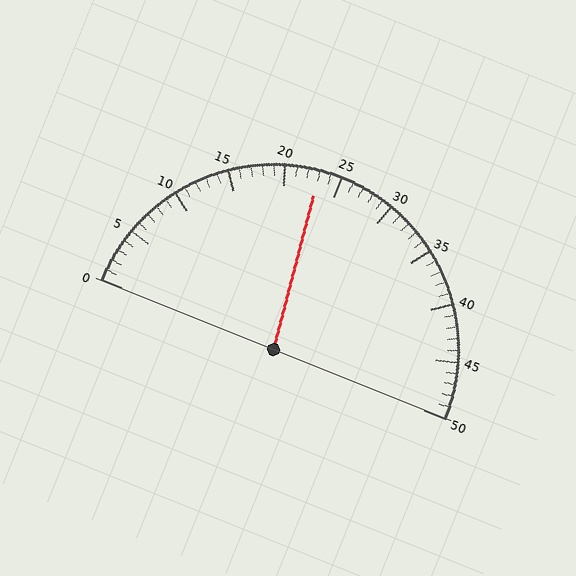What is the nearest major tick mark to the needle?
The nearest major tick mark is 25.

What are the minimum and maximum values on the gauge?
The gauge ranges from 0 to 50.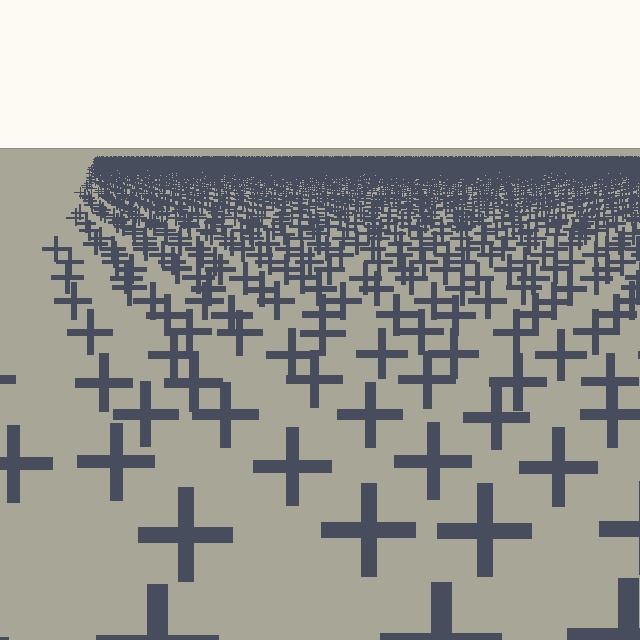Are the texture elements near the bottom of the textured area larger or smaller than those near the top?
Larger. Near the bottom, elements are closer to the viewer and appear at a bigger on-screen size.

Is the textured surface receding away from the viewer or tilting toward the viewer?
The surface is receding away from the viewer. Texture elements get smaller and denser toward the top.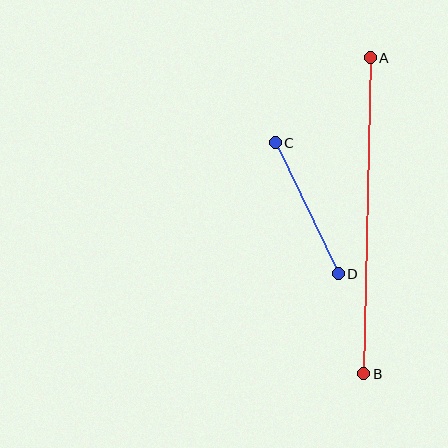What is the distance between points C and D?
The distance is approximately 146 pixels.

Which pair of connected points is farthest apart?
Points A and B are farthest apart.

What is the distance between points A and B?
The distance is approximately 316 pixels.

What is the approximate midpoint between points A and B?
The midpoint is at approximately (367, 216) pixels.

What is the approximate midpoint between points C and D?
The midpoint is at approximately (307, 208) pixels.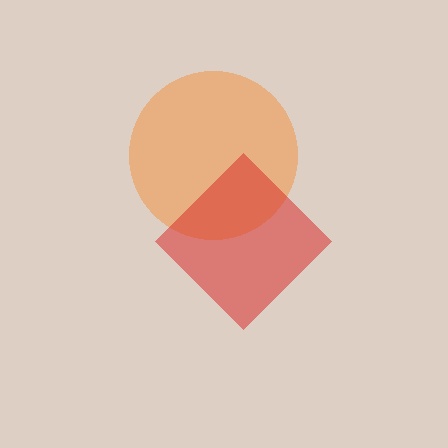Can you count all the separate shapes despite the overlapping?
Yes, there are 2 separate shapes.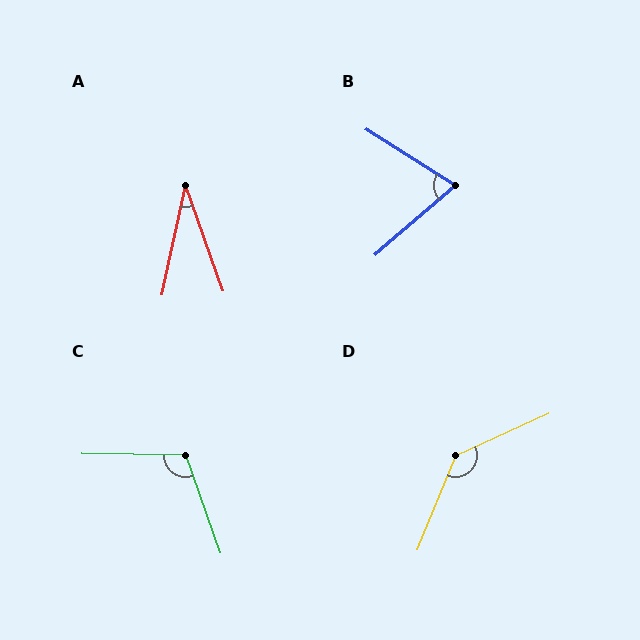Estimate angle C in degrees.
Approximately 111 degrees.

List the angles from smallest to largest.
A (32°), B (73°), C (111°), D (137°).